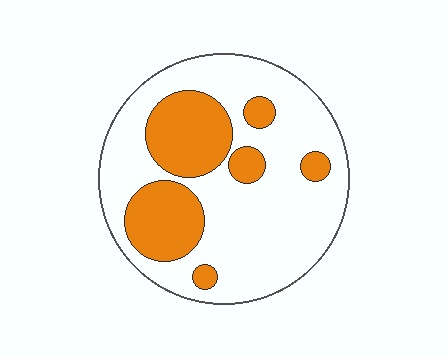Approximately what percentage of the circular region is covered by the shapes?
Approximately 30%.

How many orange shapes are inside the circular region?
6.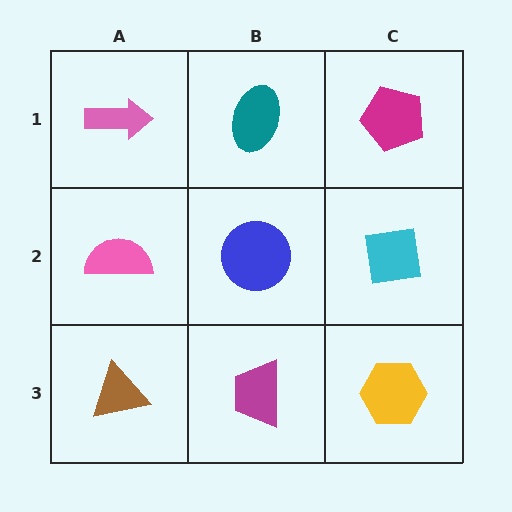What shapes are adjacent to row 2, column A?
A pink arrow (row 1, column A), a brown triangle (row 3, column A), a blue circle (row 2, column B).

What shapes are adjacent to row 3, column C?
A cyan square (row 2, column C), a magenta trapezoid (row 3, column B).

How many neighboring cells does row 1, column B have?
3.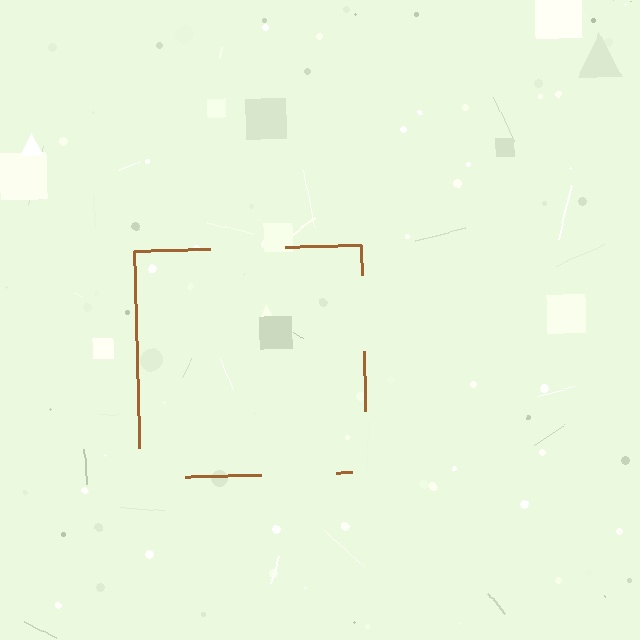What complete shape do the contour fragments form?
The contour fragments form a square.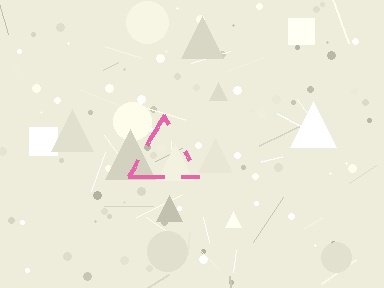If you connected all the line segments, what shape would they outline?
They would outline a triangle.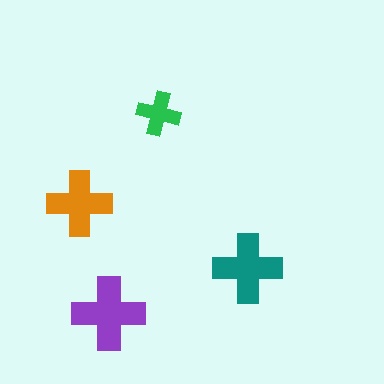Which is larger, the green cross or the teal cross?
The teal one.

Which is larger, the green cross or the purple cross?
The purple one.